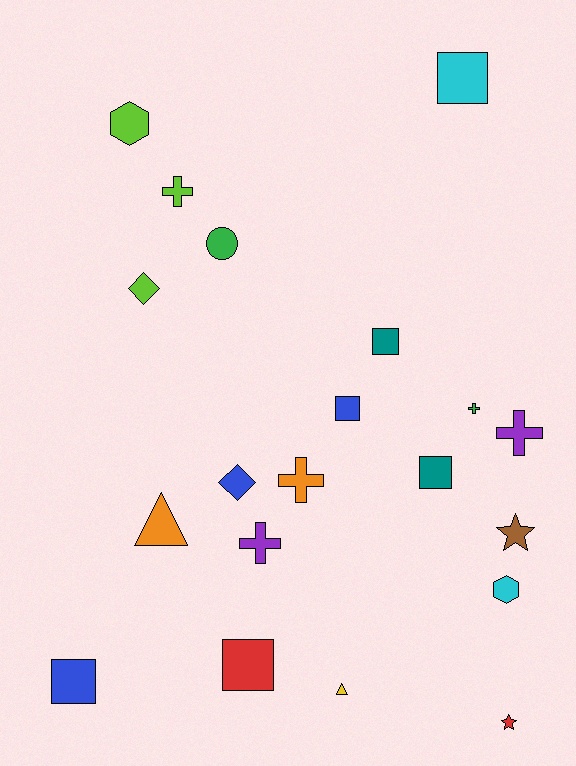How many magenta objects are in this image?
There are no magenta objects.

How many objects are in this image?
There are 20 objects.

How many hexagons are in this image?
There are 2 hexagons.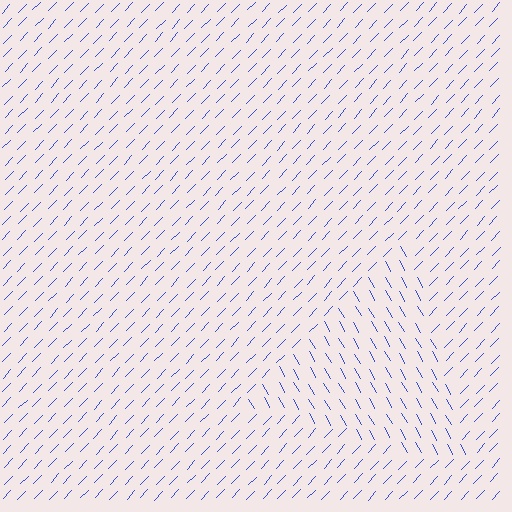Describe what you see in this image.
The image is filled with small blue line segments. A triangle region in the image has lines oriented differently from the surrounding lines, creating a visible texture boundary.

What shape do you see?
I see a triangle.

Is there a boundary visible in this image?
Yes, there is a texture boundary formed by a change in line orientation.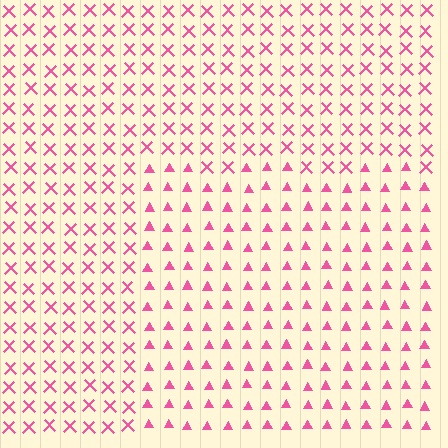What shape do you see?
I see a rectangle.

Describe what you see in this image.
The image is filled with small pink elements arranged in a uniform grid. A rectangle-shaped region contains triangles, while the surrounding area contains X marks. The boundary is defined purely by the change in element shape.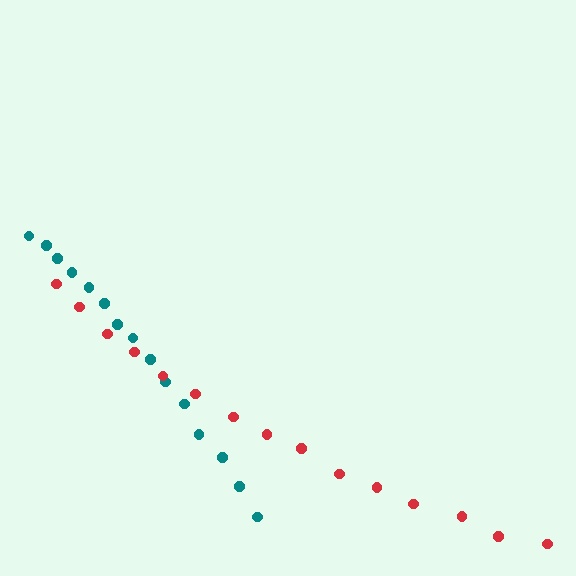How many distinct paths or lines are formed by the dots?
There are 2 distinct paths.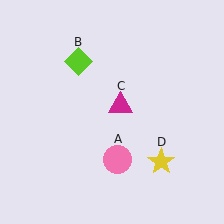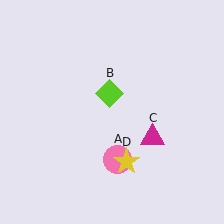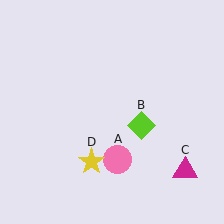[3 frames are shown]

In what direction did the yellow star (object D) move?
The yellow star (object D) moved left.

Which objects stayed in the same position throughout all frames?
Pink circle (object A) remained stationary.